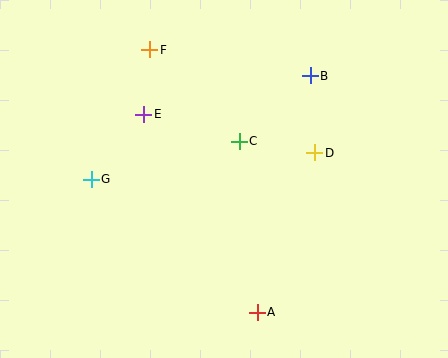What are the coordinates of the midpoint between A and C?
The midpoint between A and C is at (248, 227).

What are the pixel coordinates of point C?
Point C is at (239, 141).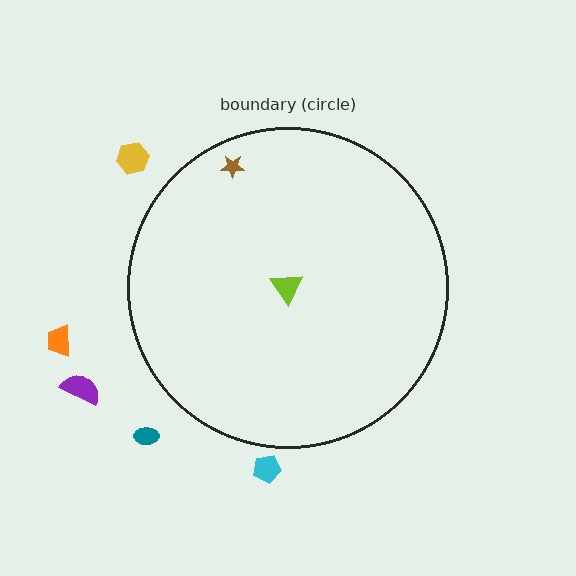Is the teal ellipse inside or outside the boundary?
Outside.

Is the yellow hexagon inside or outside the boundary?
Outside.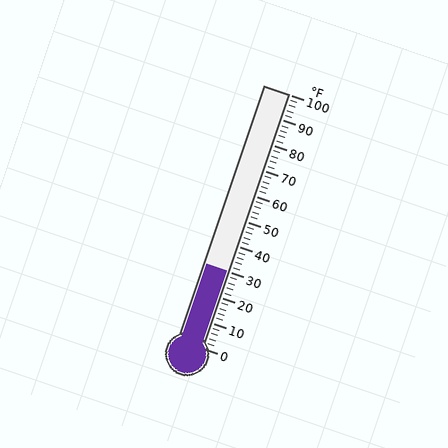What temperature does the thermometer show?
The thermometer shows approximately 30°F.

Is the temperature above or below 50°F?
The temperature is below 50°F.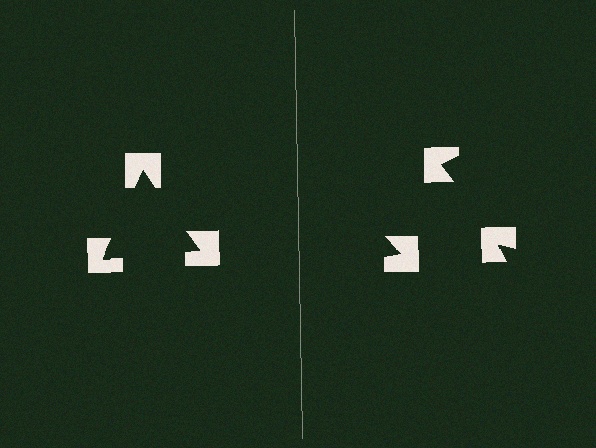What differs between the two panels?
The notched squares are positioned identically on both sides; only the wedge orientations differ. On the left they align to a triangle; on the right they are misaligned.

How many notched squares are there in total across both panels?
6 — 3 on each side.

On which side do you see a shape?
An illusory triangle appears on the left side. On the right side the wedge cuts are rotated, so no coherent shape forms.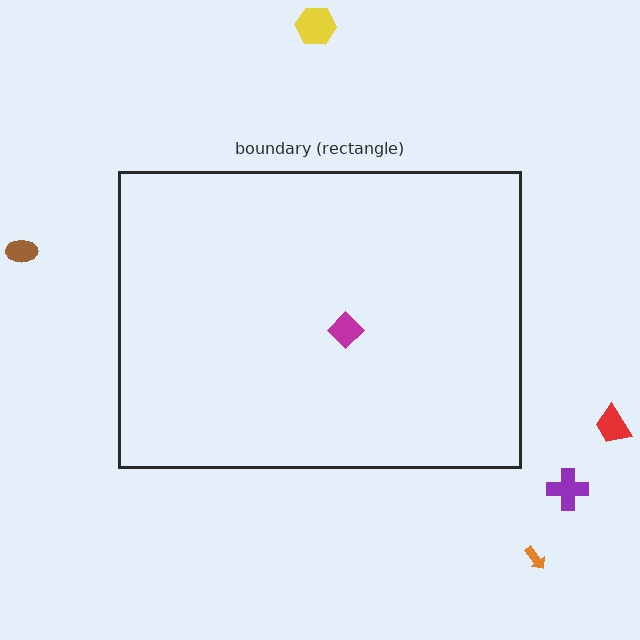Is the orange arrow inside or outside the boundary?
Outside.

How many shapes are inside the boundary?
1 inside, 5 outside.